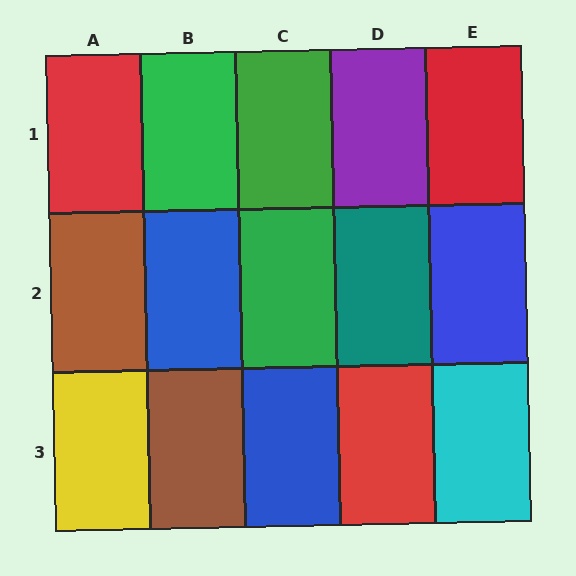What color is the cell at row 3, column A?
Yellow.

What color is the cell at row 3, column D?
Red.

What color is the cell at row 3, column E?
Cyan.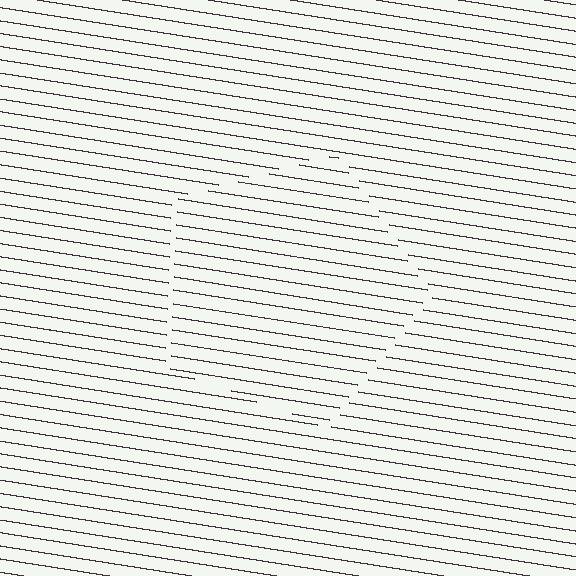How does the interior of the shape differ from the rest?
The interior of the shape contains the same grating, shifted by half a period — the contour is defined by the phase discontinuity where line-ends from the inner and outer gratings abut.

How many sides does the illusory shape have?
5 sides — the line-ends trace a pentagon.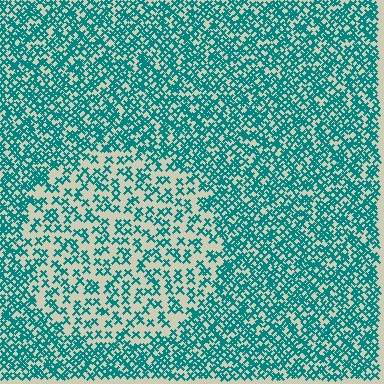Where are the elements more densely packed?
The elements are more densely packed outside the circle boundary.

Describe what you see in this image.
The image contains small teal elements arranged at two different densities. A circle-shaped region is visible where the elements are less densely packed than the surrounding area.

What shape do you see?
I see a circle.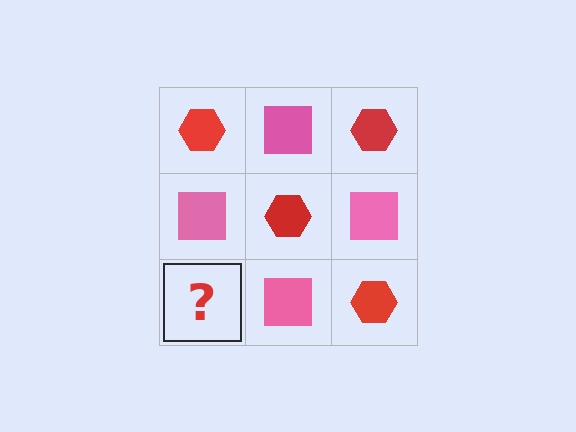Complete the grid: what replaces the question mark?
The question mark should be replaced with a red hexagon.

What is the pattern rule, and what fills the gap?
The rule is that it alternates red hexagon and pink square in a checkerboard pattern. The gap should be filled with a red hexagon.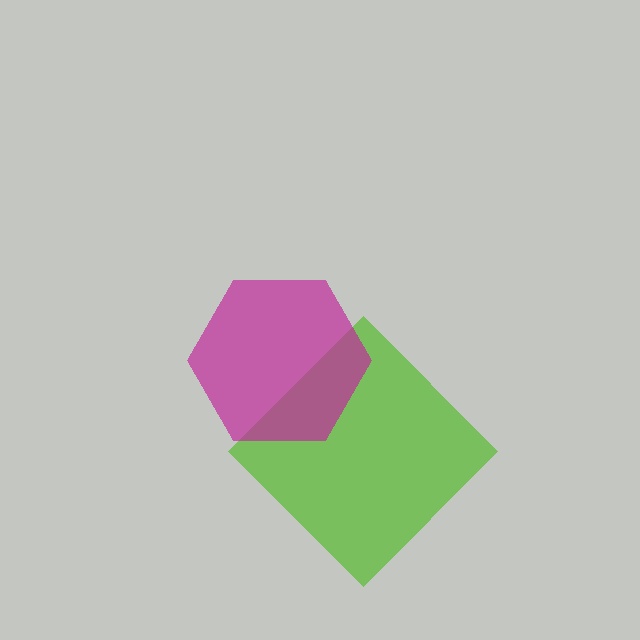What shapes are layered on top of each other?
The layered shapes are: a lime diamond, a magenta hexagon.